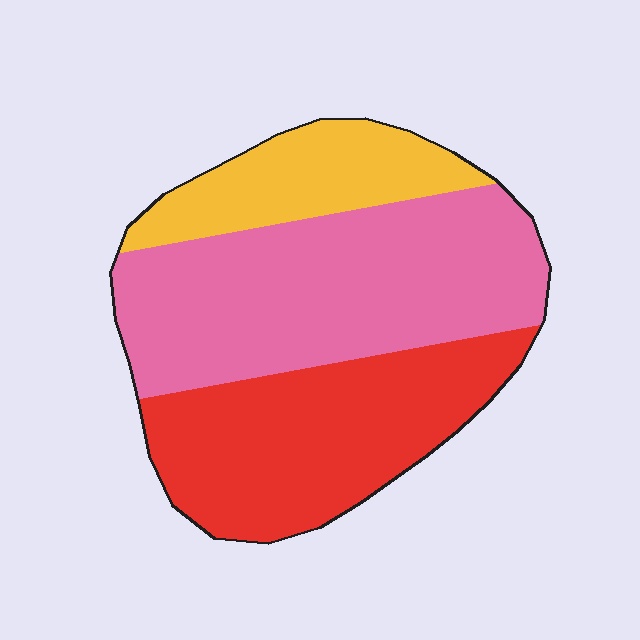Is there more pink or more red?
Pink.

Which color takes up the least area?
Yellow, at roughly 20%.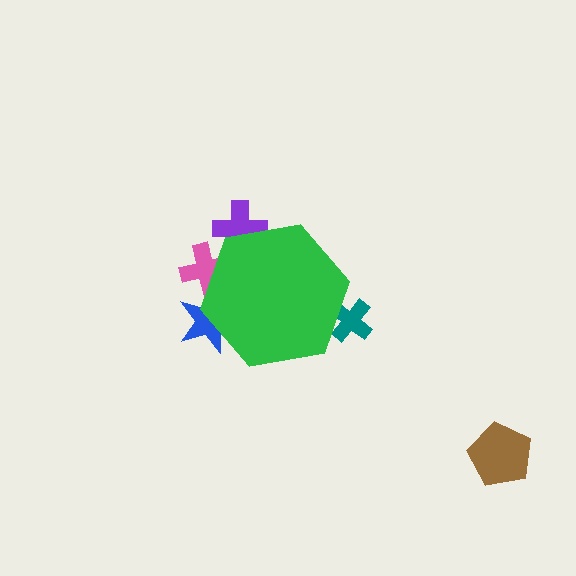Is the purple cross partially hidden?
Yes, the purple cross is partially hidden behind the green hexagon.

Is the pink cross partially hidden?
Yes, the pink cross is partially hidden behind the green hexagon.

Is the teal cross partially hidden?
Yes, the teal cross is partially hidden behind the green hexagon.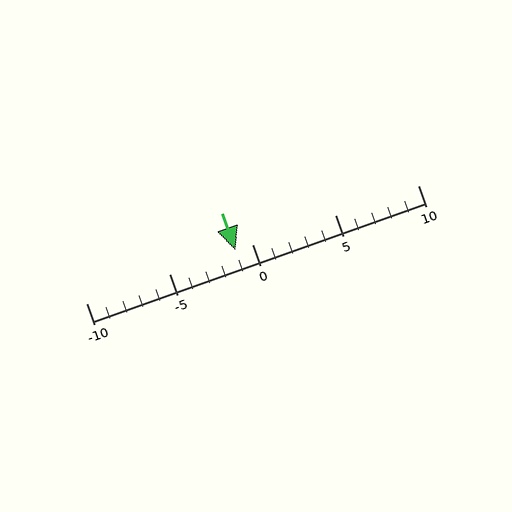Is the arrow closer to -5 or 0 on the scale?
The arrow is closer to 0.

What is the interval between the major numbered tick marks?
The major tick marks are spaced 5 units apart.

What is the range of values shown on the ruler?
The ruler shows values from -10 to 10.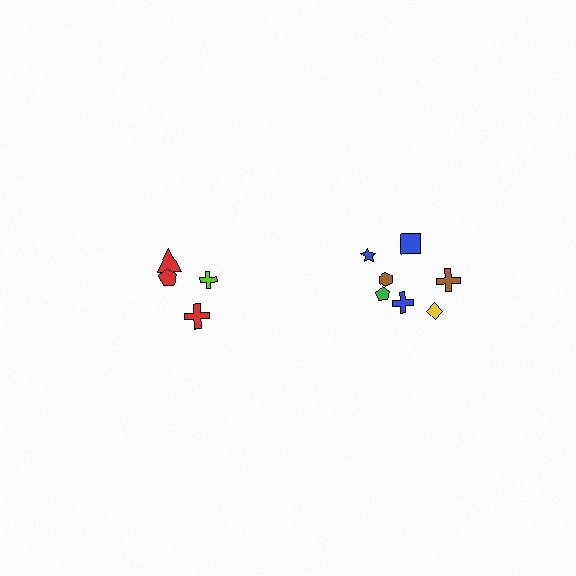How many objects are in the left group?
There are 4 objects.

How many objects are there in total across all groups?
There are 11 objects.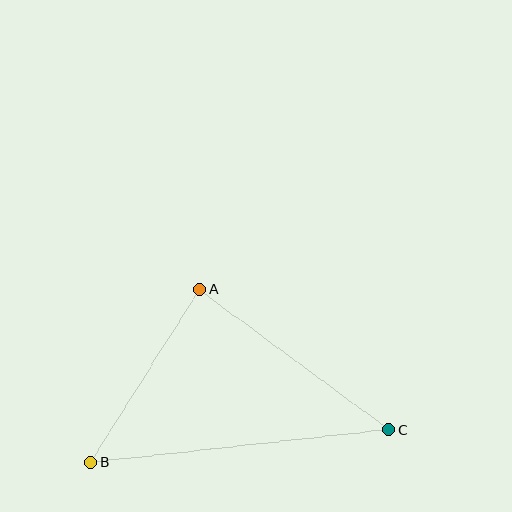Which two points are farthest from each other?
Points B and C are farthest from each other.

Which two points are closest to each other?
Points A and B are closest to each other.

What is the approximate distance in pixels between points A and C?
The distance between A and C is approximately 235 pixels.